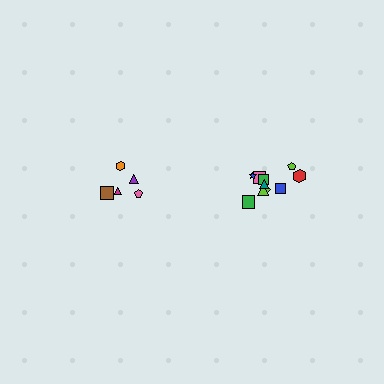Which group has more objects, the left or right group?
The right group.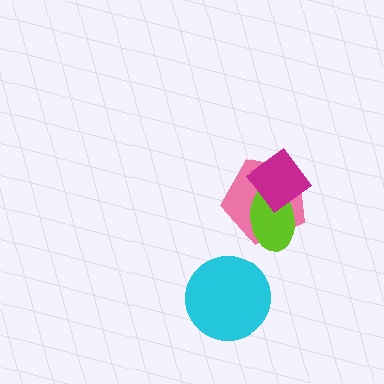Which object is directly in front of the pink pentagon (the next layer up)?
The lime ellipse is directly in front of the pink pentagon.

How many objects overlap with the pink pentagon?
2 objects overlap with the pink pentagon.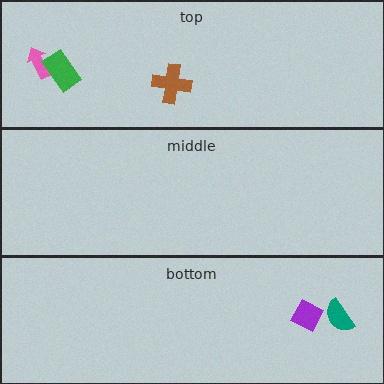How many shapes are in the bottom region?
2.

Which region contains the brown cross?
The top region.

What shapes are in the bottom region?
The teal semicircle, the purple diamond.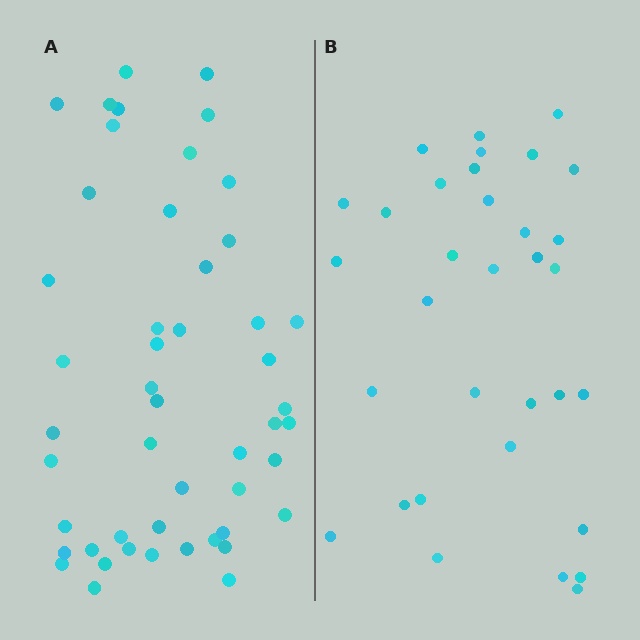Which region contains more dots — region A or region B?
Region A (the left region) has more dots.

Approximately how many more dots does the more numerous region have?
Region A has approximately 15 more dots than region B.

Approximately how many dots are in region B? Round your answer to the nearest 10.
About 30 dots. (The exact count is 33, which rounds to 30.)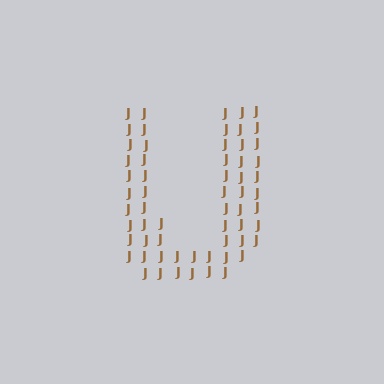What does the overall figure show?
The overall figure shows the letter U.